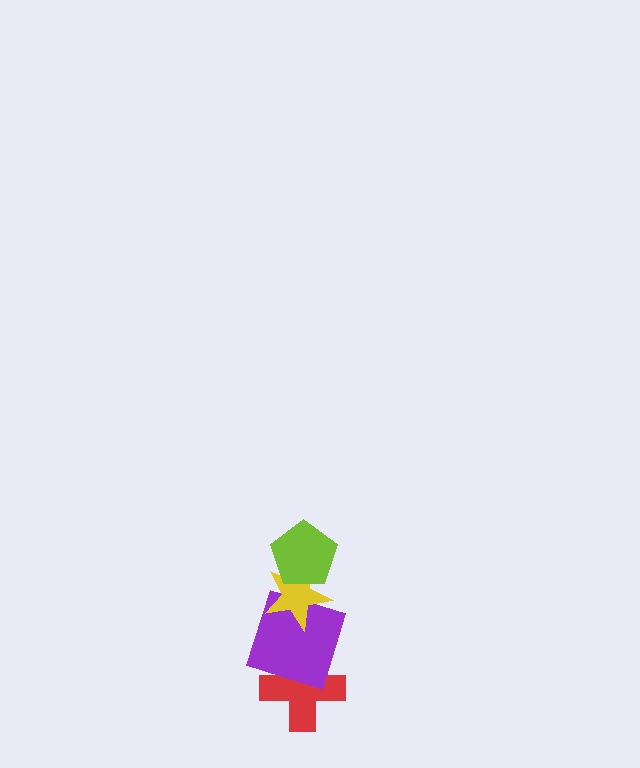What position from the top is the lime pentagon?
The lime pentagon is 1st from the top.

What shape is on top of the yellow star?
The lime pentagon is on top of the yellow star.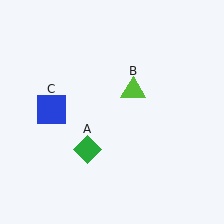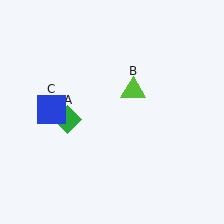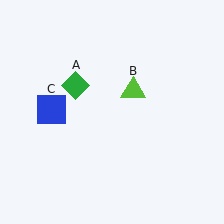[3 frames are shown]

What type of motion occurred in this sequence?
The green diamond (object A) rotated clockwise around the center of the scene.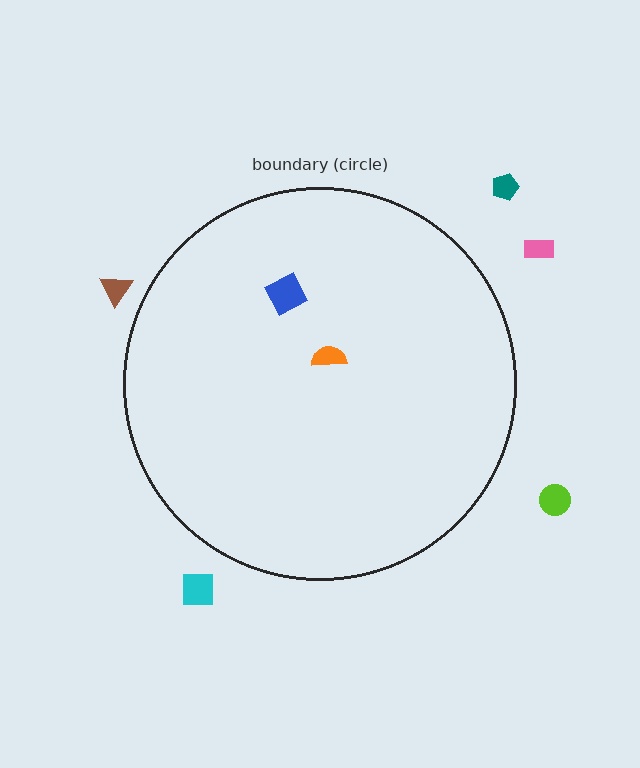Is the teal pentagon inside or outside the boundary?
Outside.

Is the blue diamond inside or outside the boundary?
Inside.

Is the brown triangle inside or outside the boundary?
Outside.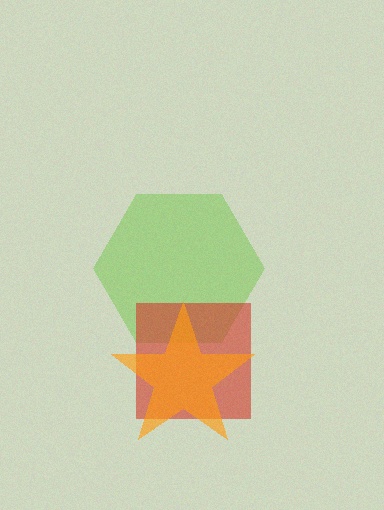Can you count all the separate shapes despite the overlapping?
Yes, there are 3 separate shapes.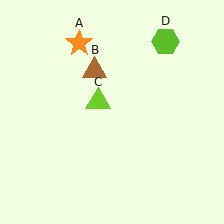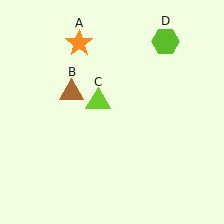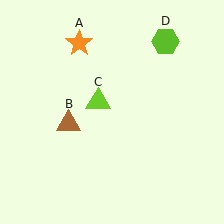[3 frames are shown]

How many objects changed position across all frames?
1 object changed position: brown triangle (object B).